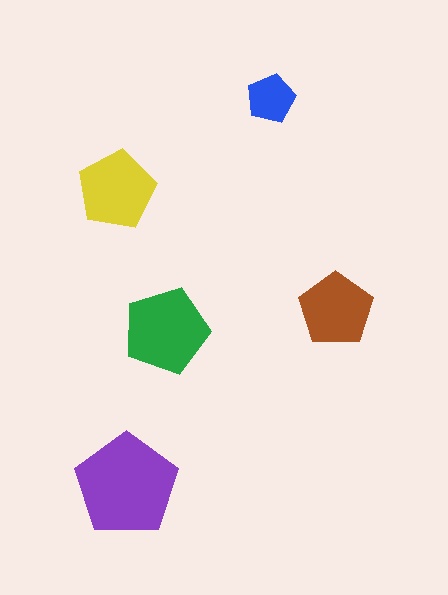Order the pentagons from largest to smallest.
the purple one, the green one, the yellow one, the brown one, the blue one.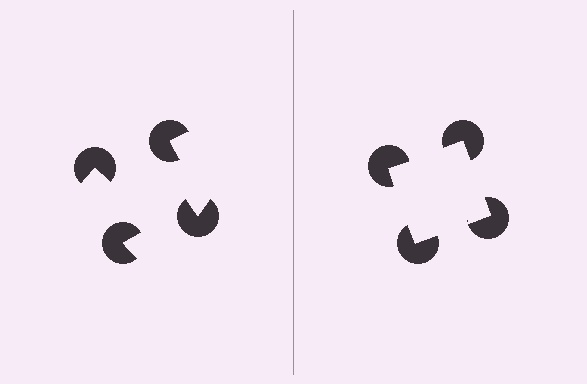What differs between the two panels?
The pac-man discs are positioned identically on both sides; only the wedge orientations differ. On the right they align to a square; on the left they are misaligned.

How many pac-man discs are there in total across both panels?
8 — 4 on each side.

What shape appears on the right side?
An illusory square.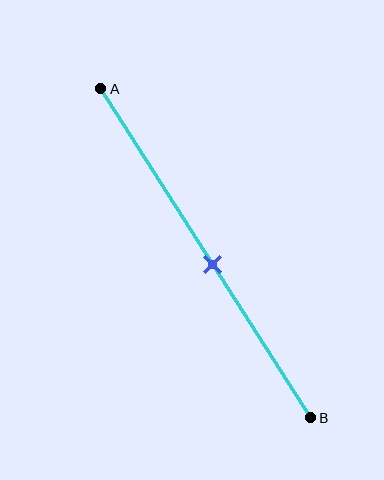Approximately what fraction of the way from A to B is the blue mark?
The blue mark is approximately 55% of the way from A to B.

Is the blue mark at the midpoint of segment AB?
No, the mark is at about 55% from A, not at the 50% midpoint.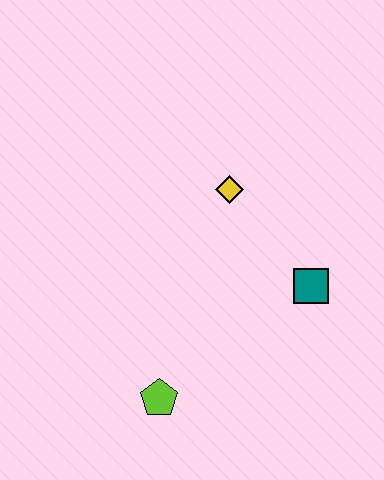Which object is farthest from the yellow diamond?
The lime pentagon is farthest from the yellow diamond.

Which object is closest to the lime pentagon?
The teal square is closest to the lime pentagon.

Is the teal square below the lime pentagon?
No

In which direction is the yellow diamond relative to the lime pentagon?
The yellow diamond is above the lime pentagon.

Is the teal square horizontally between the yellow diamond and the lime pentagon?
No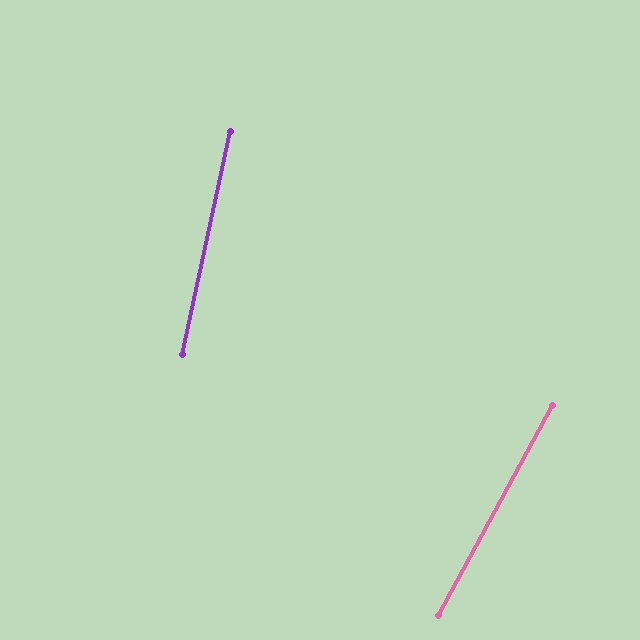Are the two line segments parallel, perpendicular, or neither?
Neither parallel nor perpendicular — they differ by about 16°.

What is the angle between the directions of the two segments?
Approximately 16 degrees.